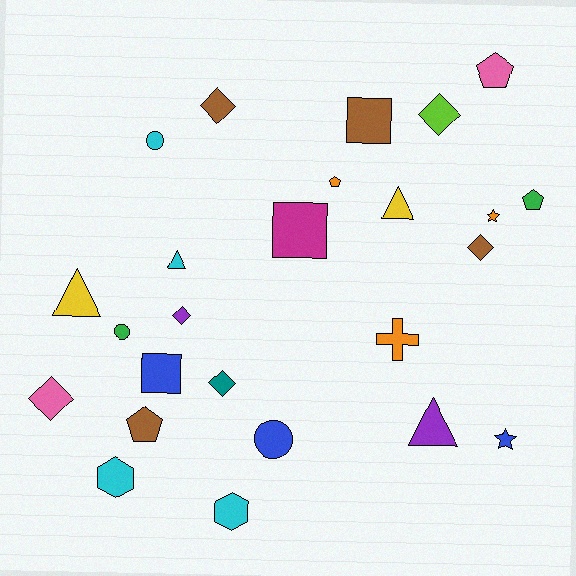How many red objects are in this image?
There are no red objects.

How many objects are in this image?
There are 25 objects.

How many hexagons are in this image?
There are 2 hexagons.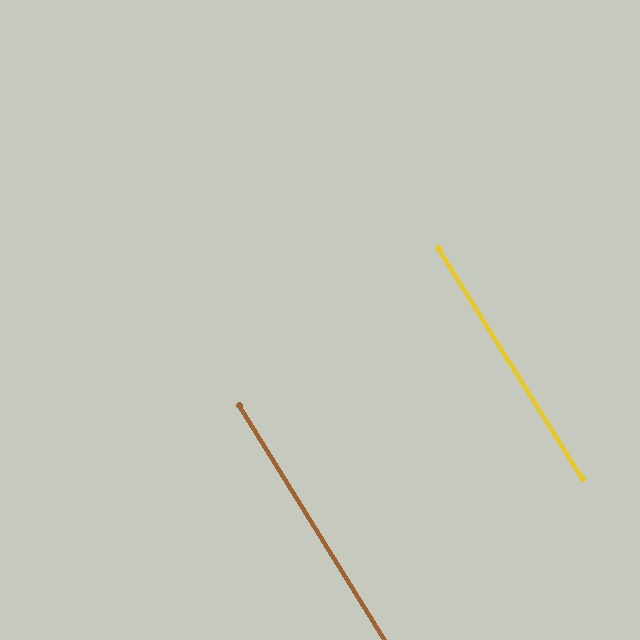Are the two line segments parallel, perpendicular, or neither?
Parallel — their directions differ by only 0.2°.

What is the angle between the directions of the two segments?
Approximately 0 degrees.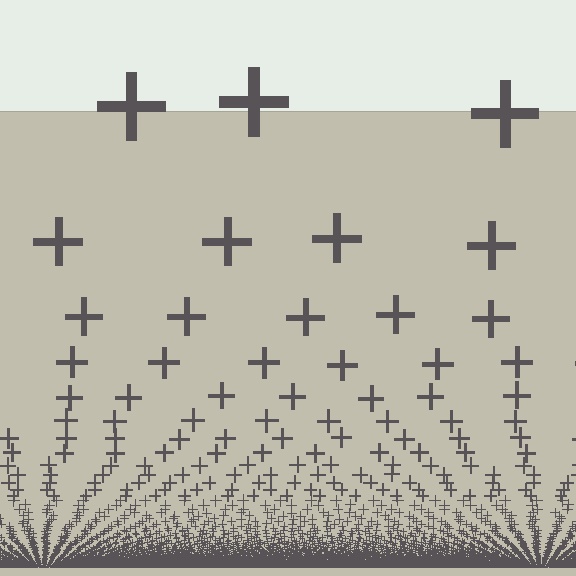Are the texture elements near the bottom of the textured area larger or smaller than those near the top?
Smaller. The gradient is inverted — elements near the bottom are smaller and denser.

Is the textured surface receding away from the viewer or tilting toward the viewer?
The surface appears to tilt toward the viewer. Texture elements get larger and sparser toward the top.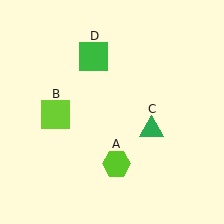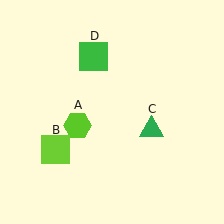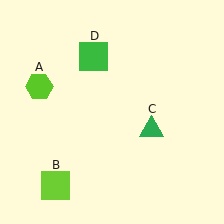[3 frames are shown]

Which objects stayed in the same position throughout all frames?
Green triangle (object C) and green square (object D) remained stationary.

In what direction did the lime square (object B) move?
The lime square (object B) moved down.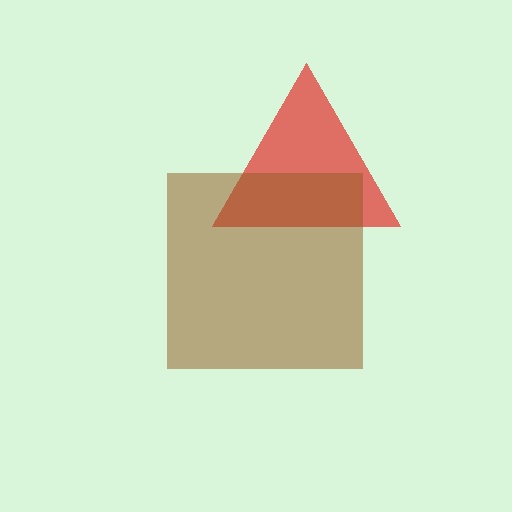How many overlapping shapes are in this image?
There are 2 overlapping shapes in the image.